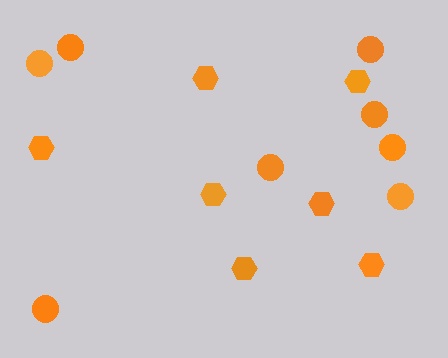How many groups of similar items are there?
There are 2 groups: one group of hexagons (7) and one group of circles (8).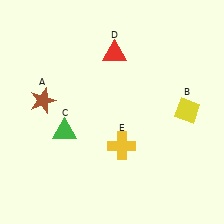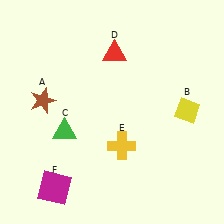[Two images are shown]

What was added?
A magenta square (F) was added in Image 2.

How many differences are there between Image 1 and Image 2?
There is 1 difference between the two images.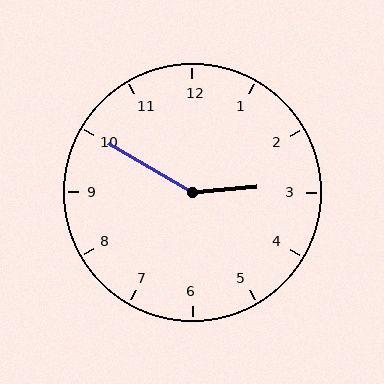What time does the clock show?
2:50.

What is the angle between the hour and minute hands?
Approximately 145 degrees.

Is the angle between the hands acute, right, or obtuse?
It is obtuse.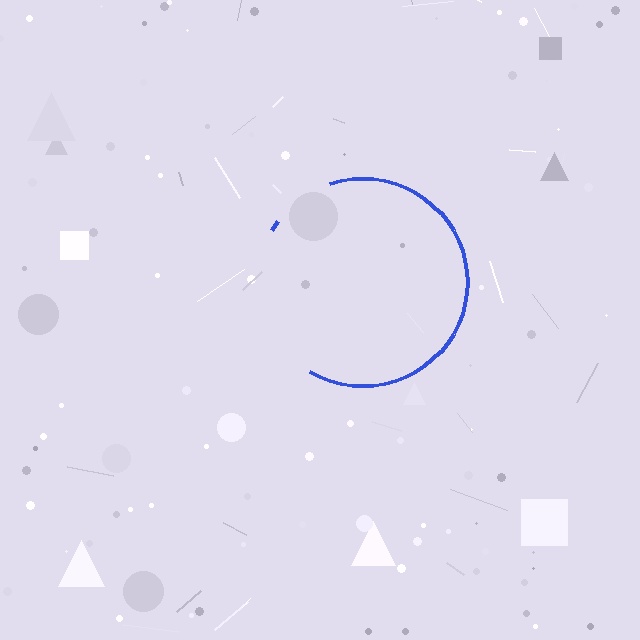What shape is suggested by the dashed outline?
The dashed outline suggests a circle.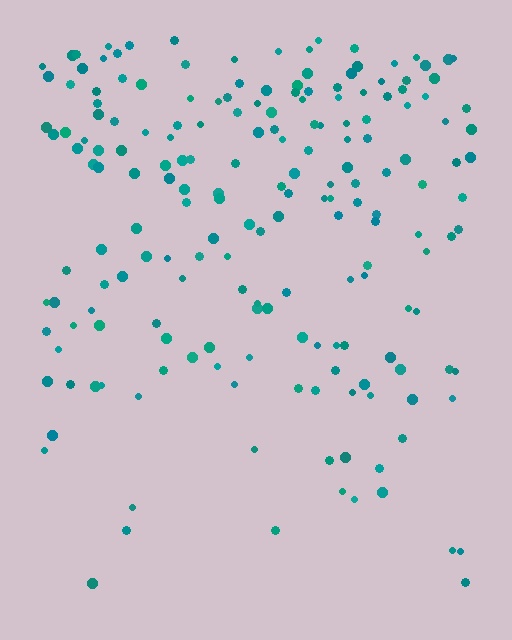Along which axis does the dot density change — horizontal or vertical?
Vertical.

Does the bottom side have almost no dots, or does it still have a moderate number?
Still a moderate number, just noticeably fewer than the top.